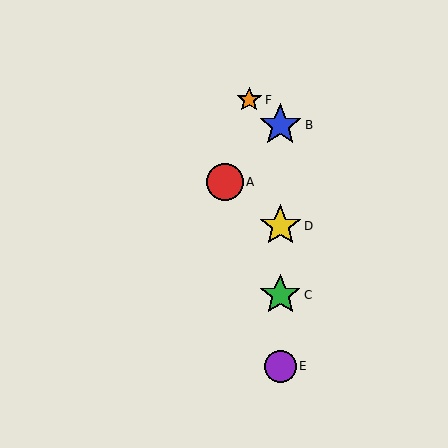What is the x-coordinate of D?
Object D is at x≈280.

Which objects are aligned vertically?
Objects B, C, D, E are aligned vertically.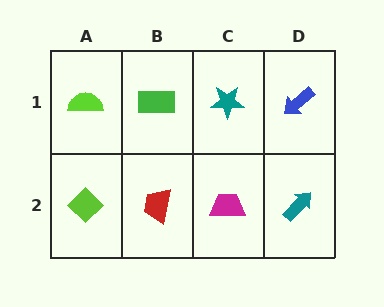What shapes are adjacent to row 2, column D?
A blue arrow (row 1, column D), a magenta trapezoid (row 2, column C).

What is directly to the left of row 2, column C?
A red trapezoid.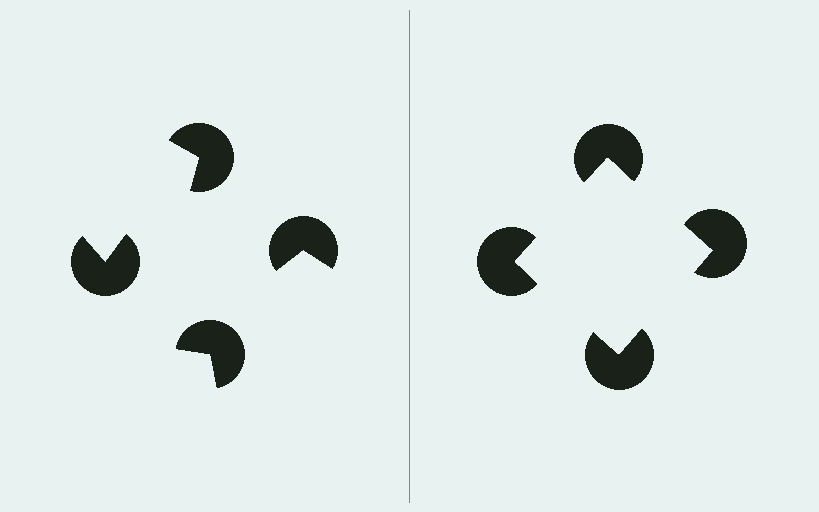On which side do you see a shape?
An illusory square appears on the right side. On the left side the wedge cuts are rotated, so no coherent shape forms.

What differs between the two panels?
The pac-man discs are positioned identically on both sides; only the wedge orientations differ. On the right they align to a square; on the left they are misaligned.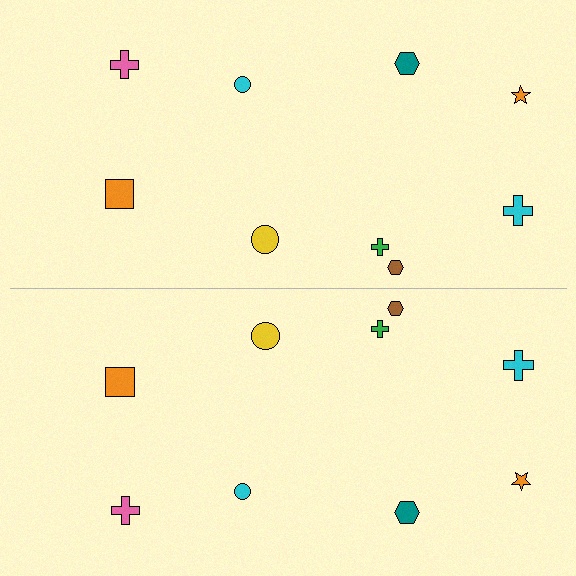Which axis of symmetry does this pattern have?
The pattern has a horizontal axis of symmetry running through the center of the image.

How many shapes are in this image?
There are 18 shapes in this image.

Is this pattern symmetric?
Yes, this pattern has bilateral (reflection) symmetry.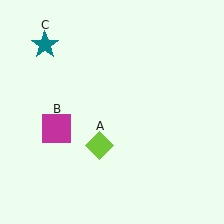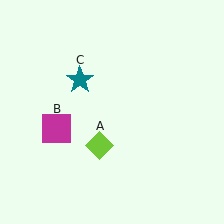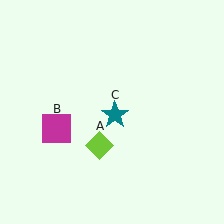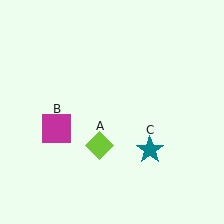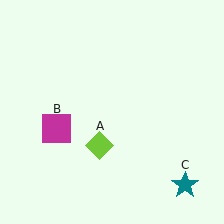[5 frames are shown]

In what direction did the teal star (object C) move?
The teal star (object C) moved down and to the right.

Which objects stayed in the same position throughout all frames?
Lime diamond (object A) and magenta square (object B) remained stationary.